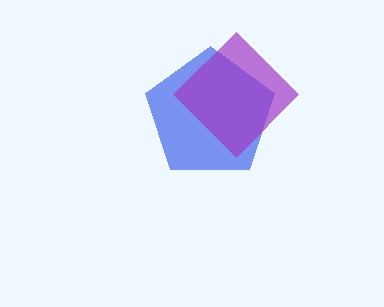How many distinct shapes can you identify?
There are 2 distinct shapes: a blue pentagon, a purple diamond.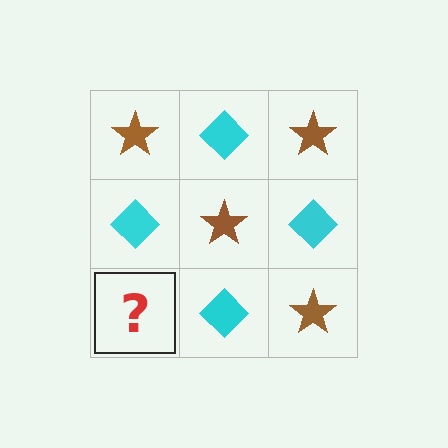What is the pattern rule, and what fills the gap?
The rule is that it alternates brown star and cyan diamond in a checkerboard pattern. The gap should be filled with a brown star.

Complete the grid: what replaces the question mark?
The question mark should be replaced with a brown star.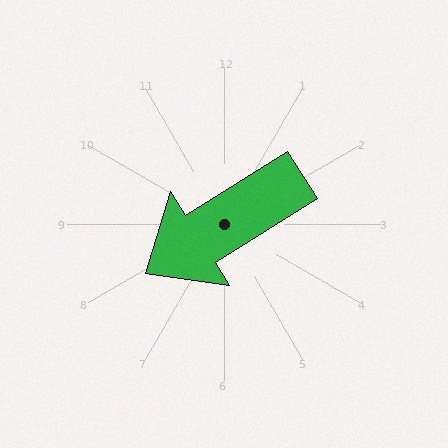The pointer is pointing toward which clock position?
Roughly 8 o'clock.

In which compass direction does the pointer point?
Southwest.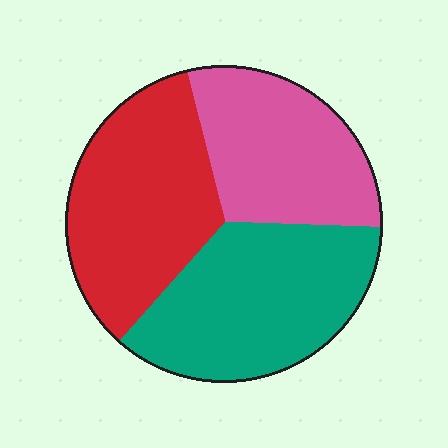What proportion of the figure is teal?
Teal takes up about three eighths (3/8) of the figure.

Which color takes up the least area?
Pink, at roughly 30%.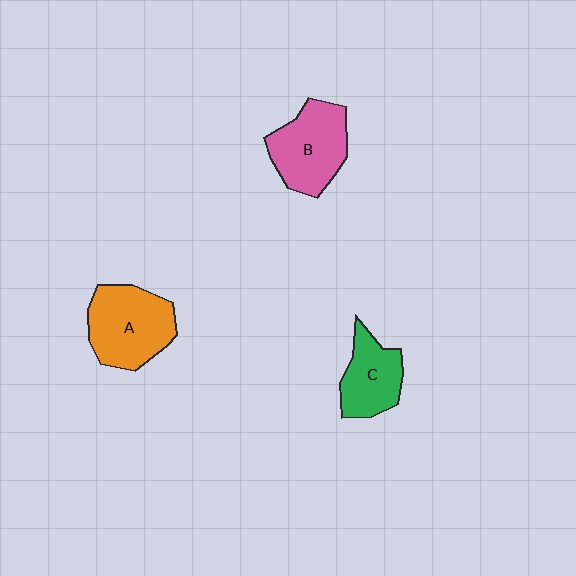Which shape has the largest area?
Shape A (orange).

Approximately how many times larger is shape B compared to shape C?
Approximately 1.3 times.